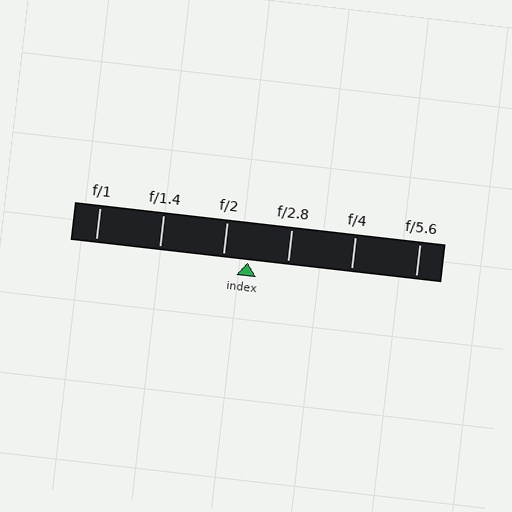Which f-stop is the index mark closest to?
The index mark is closest to f/2.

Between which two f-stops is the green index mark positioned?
The index mark is between f/2 and f/2.8.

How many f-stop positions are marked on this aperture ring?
There are 6 f-stop positions marked.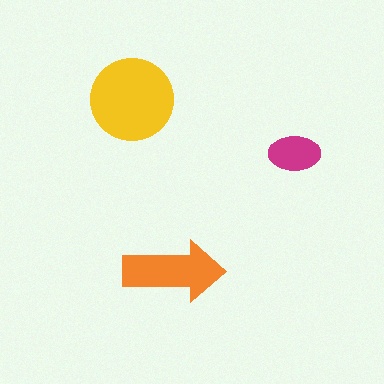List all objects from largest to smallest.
The yellow circle, the orange arrow, the magenta ellipse.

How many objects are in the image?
There are 3 objects in the image.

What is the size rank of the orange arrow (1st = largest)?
2nd.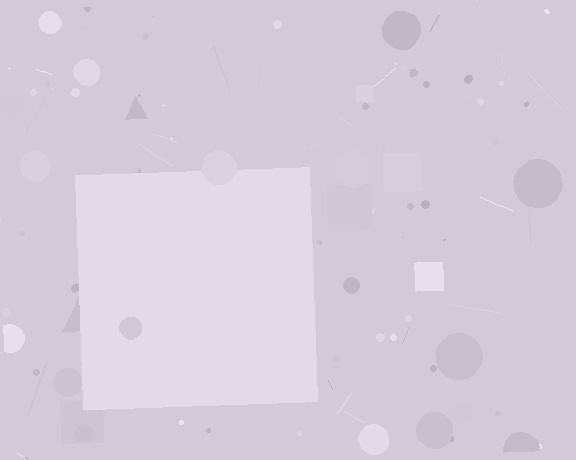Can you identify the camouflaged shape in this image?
The camouflaged shape is a square.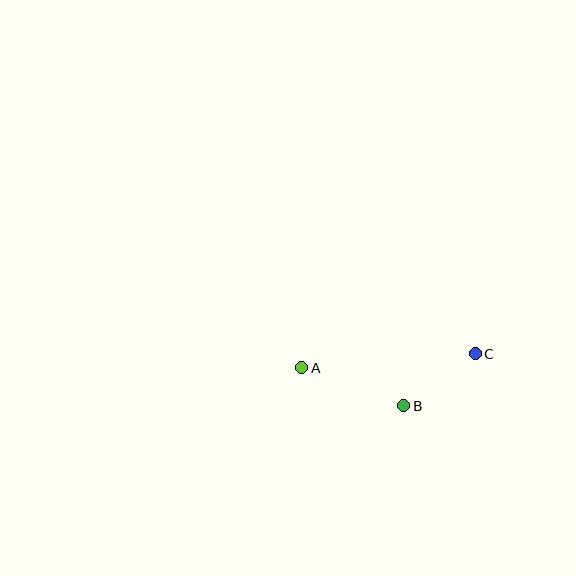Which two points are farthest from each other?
Points A and C are farthest from each other.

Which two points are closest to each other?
Points B and C are closest to each other.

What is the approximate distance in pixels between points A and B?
The distance between A and B is approximately 109 pixels.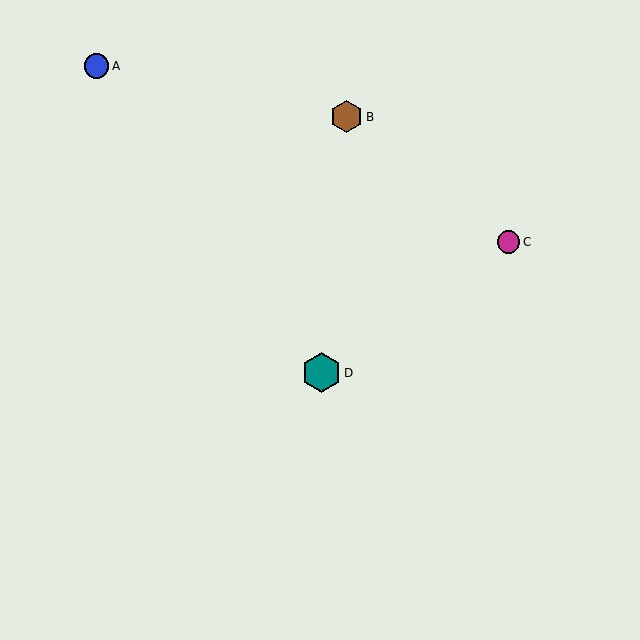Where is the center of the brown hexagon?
The center of the brown hexagon is at (347, 117).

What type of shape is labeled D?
Shape D is a teal hexagon.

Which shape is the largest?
The teal hexagon (labeled D) is the largest.